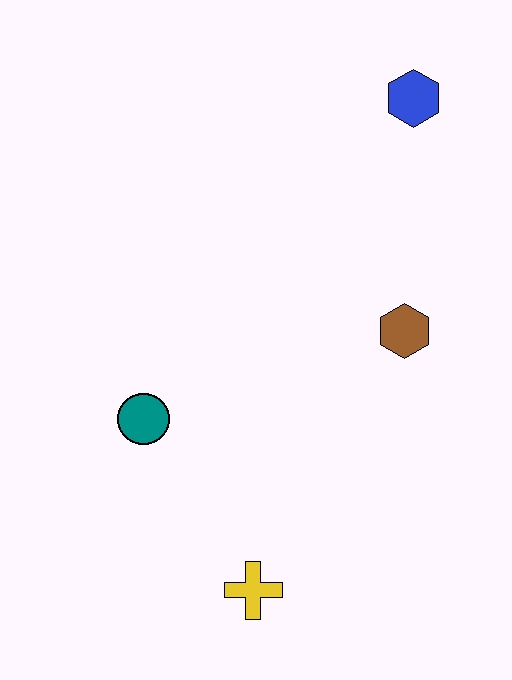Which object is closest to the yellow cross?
The teal circle is closest to the yellow cross.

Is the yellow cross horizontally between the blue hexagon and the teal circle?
Yes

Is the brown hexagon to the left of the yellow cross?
No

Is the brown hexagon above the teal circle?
Yes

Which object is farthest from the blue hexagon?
The yellow cross is farthest from the blue hexagon.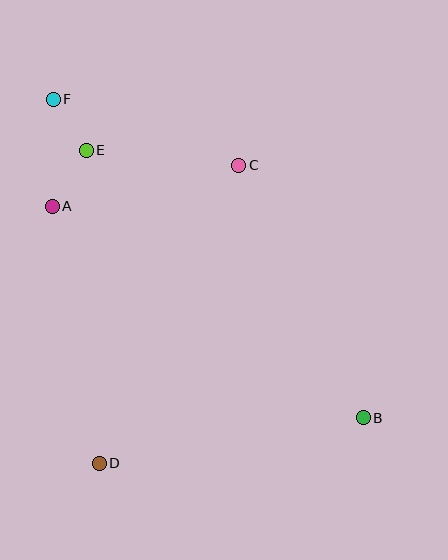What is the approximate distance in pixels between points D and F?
The distance between D and F is approximately 367 pixels.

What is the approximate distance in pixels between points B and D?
The distance between B and D is approximately 268 pixels.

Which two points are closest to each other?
Points E and F are closest to each other.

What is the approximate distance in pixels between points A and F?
The distance between A and F is approximately 107 pixels.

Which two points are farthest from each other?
Points B and F are farthest from each other.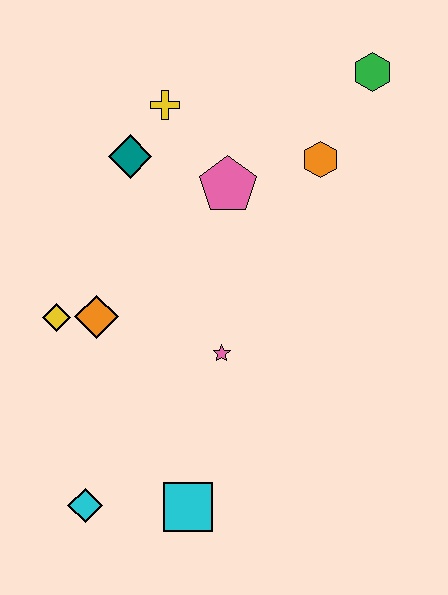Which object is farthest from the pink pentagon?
The cyan diamond is farthest from the pink pentagon.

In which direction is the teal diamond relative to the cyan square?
The teal diamond is above the cyan square.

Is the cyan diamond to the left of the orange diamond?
Yes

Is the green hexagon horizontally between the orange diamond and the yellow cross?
No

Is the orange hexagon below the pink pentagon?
No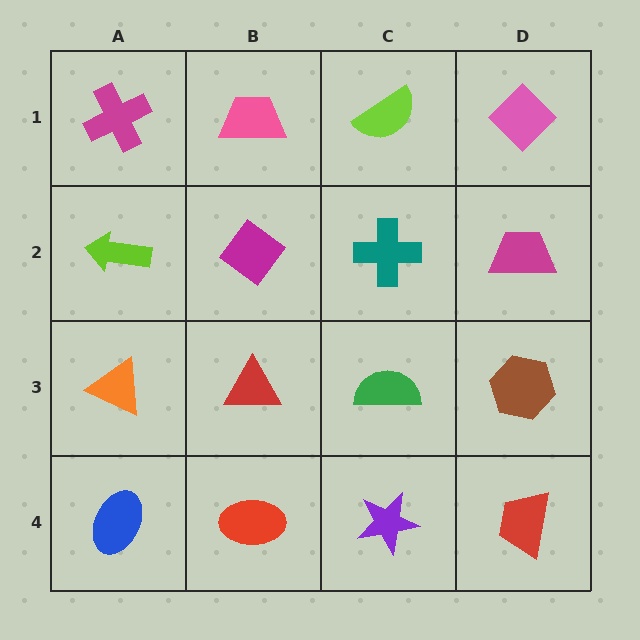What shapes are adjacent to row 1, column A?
A lime arrow (row 2, column A), a pink trapezoid (row 1, column B).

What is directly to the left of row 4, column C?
A red ellipse.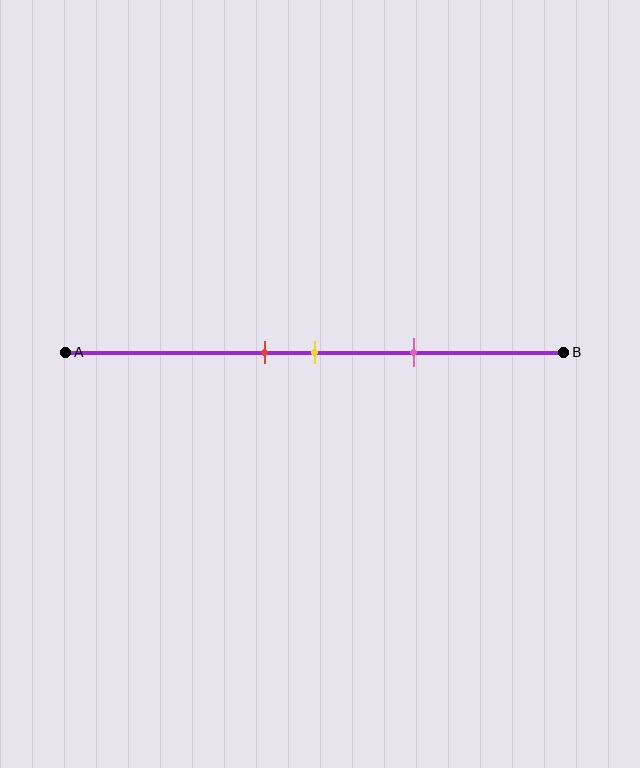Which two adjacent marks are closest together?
The red and yellow marks are the closest adjacent pair.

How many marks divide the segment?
There are 3 marks dividing the segment.